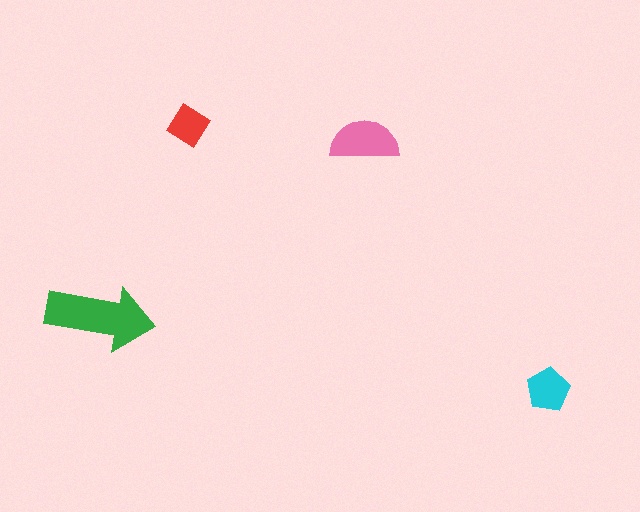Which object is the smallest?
The red diamond.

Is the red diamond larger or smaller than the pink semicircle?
Smaller.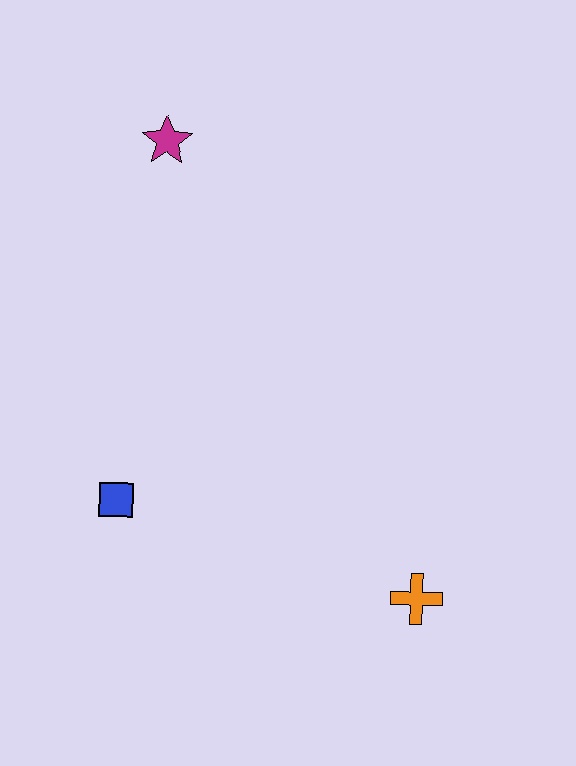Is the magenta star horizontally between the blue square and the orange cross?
Yes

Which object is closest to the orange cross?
The blue square is closest to the orange cross.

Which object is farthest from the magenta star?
The orange cross is farthest from the magenta star.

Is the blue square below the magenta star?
Yes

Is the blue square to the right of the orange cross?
No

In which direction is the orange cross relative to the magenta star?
The orange cross is below the magenta star.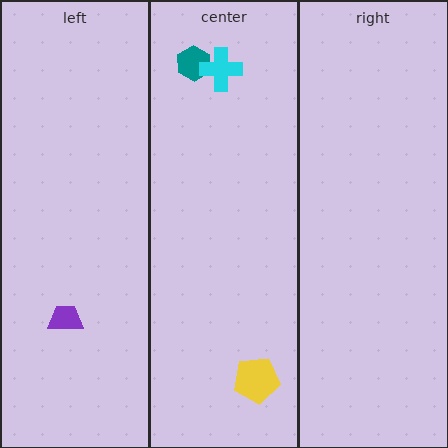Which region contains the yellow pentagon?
The center region.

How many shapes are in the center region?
3.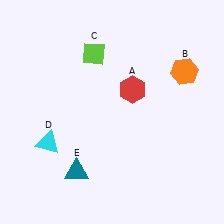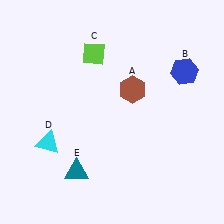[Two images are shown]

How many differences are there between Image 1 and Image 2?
There are 2 differences between the two images.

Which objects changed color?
A changed from red to brown. B changed from orange to blue.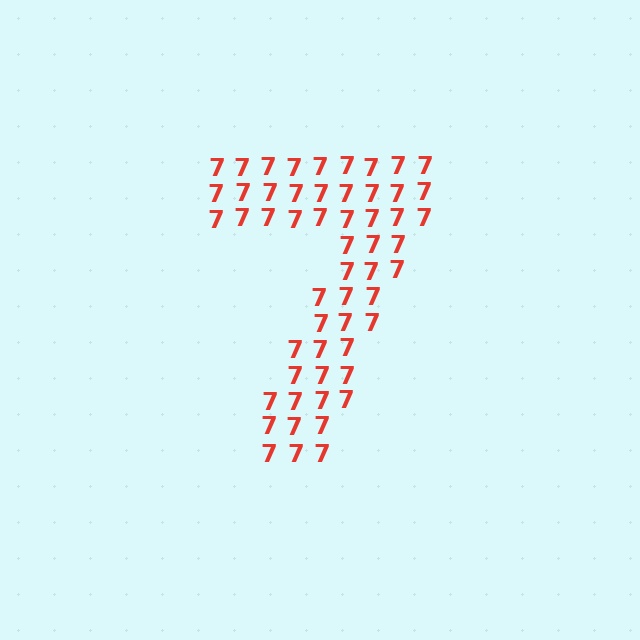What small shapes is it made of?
It is made of small digit 7's.